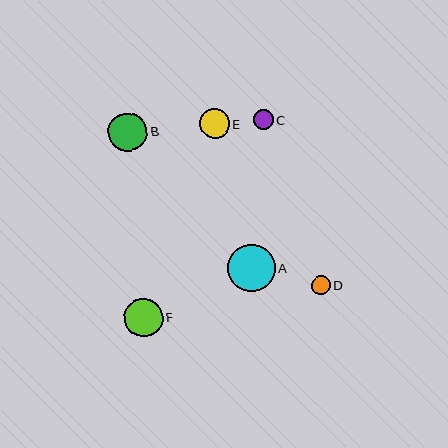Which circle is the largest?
Circle A is the largest with a size of approximately 47 pixels.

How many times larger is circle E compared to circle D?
Circle E is approximately 1.6 times the size of circle D.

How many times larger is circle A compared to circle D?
Circle A is approximately 2.5 times the size of circle D.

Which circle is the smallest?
Circle D is the smallest with a size of approximately 19 pixels.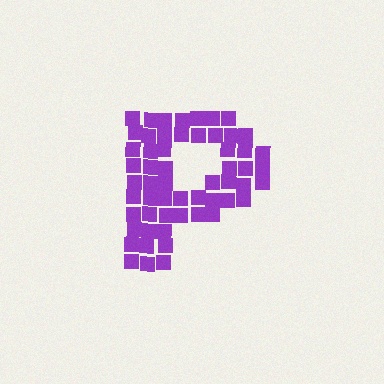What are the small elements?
The small elements are squares.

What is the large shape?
The large shape is the letter P.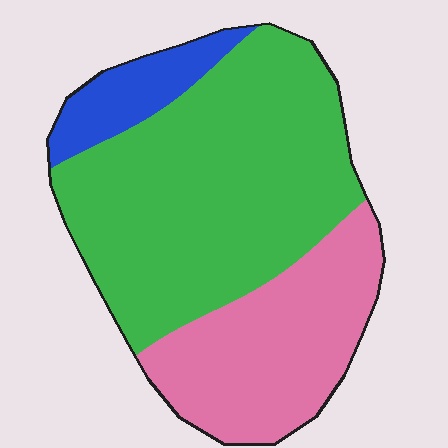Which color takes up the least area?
Blue, at roughly 10%.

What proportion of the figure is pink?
Pink covers about 30% of the figure.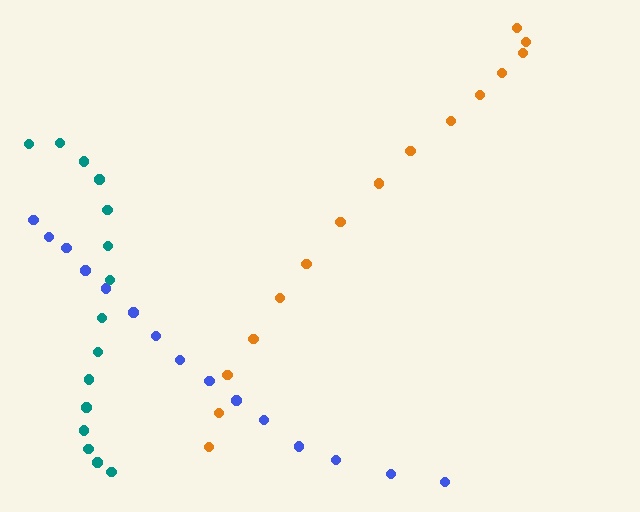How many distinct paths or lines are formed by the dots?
There are 3 distinct paths.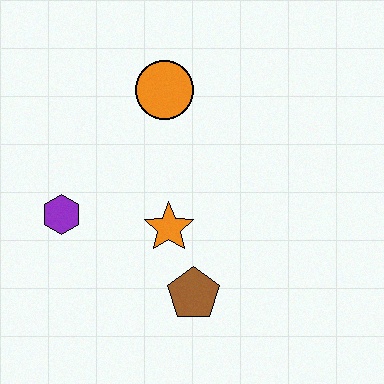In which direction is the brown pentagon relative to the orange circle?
The brown pentagon is below the orange circle.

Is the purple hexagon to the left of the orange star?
Yes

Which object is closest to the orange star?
The brown pentagon is closest to the orange star.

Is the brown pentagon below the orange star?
Yes